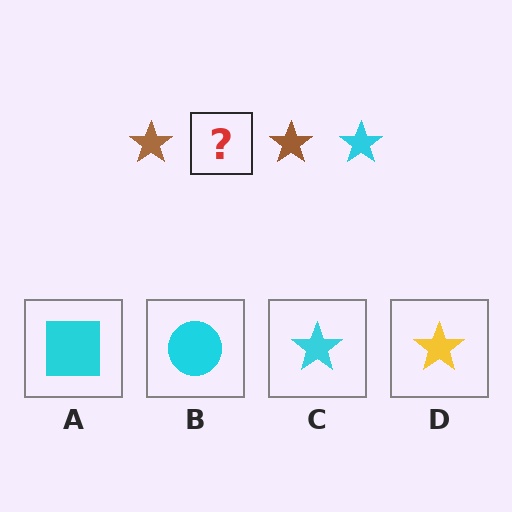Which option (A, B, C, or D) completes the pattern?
C.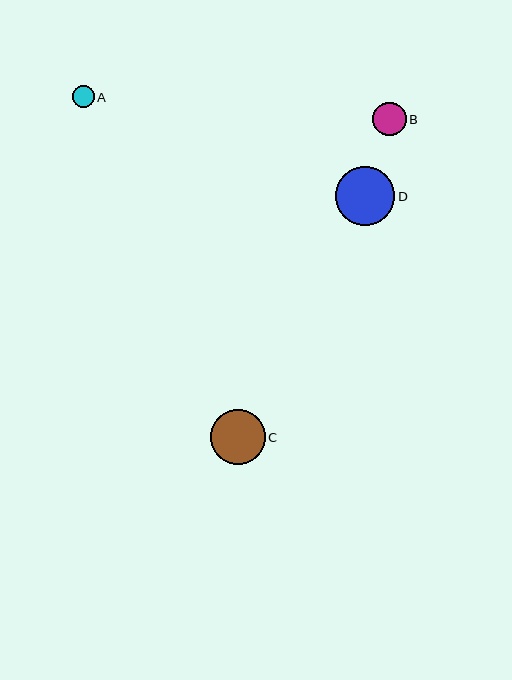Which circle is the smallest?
Circle A is the smallest with a size of approximately 22 pixels.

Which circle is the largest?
Circle D is the largest with a size of approximately 59 pixels.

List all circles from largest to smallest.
From largest to smallest: D, C, B, A.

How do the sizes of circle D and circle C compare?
Circle D and circle C are approximately the same size.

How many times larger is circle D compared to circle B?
Circle D is approximately 1.8 times the size of circle B.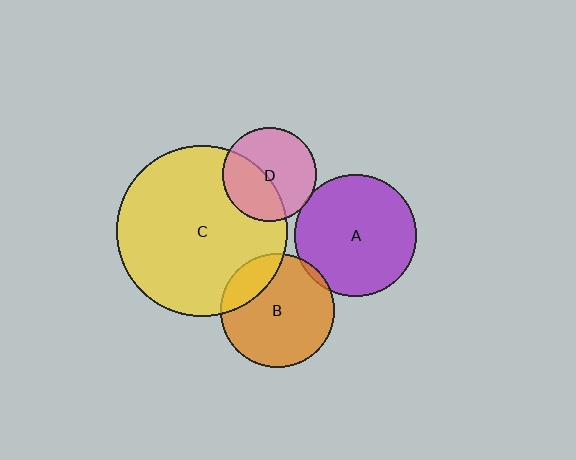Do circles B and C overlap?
Yes.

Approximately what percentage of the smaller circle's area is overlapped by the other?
Approximately 20%.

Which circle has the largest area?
Circle C (yellow).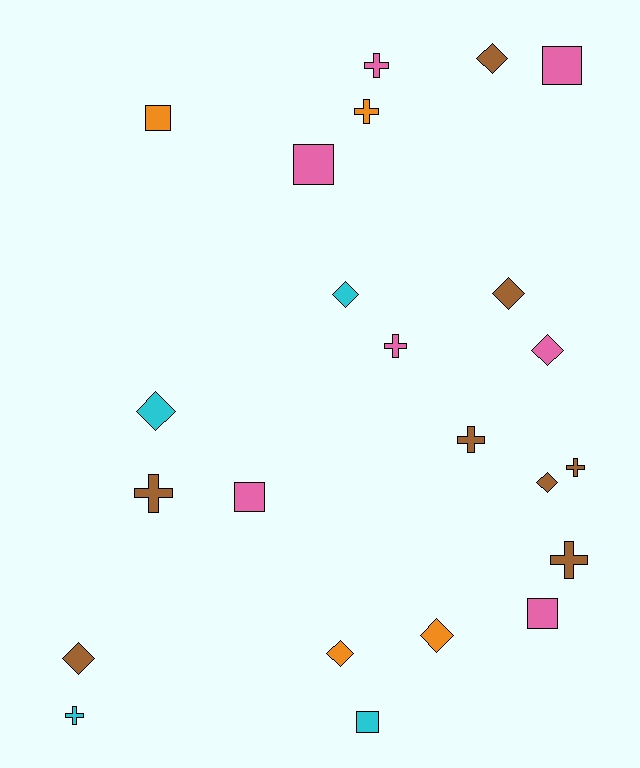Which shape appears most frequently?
Diamond, with 9 objects.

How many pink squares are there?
There are 4 pink squares.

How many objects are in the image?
There are 23 objects.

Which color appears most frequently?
Brown, with 8 objects.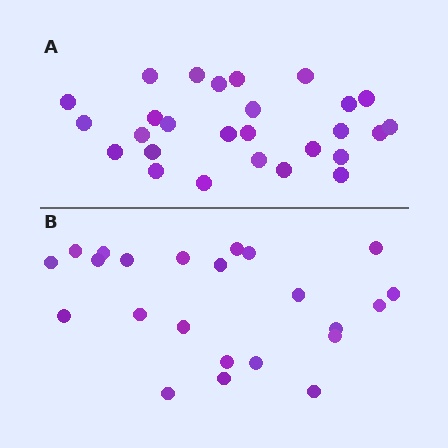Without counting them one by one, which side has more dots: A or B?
Region A (the top region) has more dots.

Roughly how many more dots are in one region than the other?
Region A has about 4 more dots than region B.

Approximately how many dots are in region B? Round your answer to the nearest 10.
About 20 dots. (The exact count is 23, which rounds to 20.)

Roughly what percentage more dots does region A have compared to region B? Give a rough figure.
About 15% more.